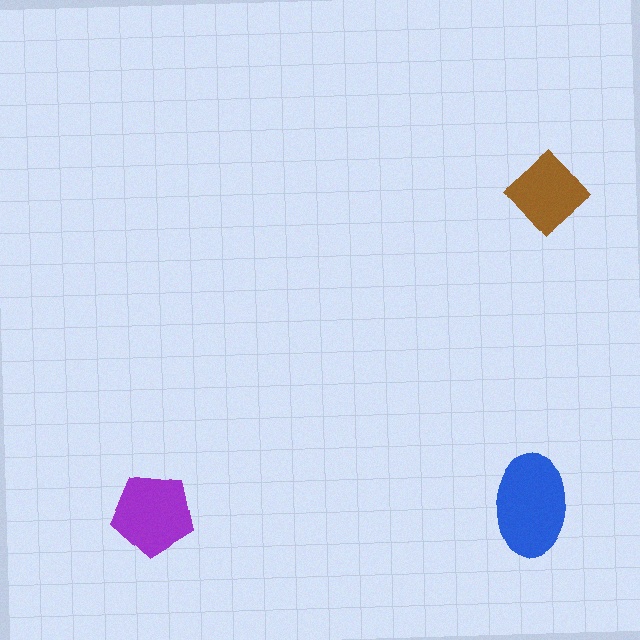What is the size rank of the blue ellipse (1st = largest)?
1st.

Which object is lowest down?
The blue ellipse is bottommost.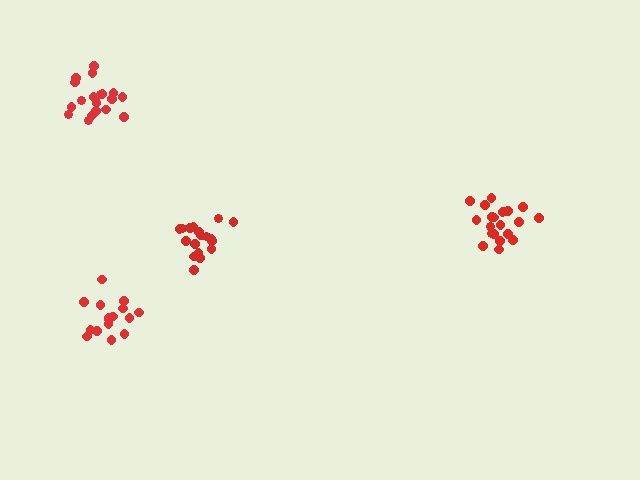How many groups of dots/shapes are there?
There are 4 groups.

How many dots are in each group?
Group 1: 18 dots, Group 2: 16 dots, Group 3: 20 dots, Group 4: 21 dots (75 total).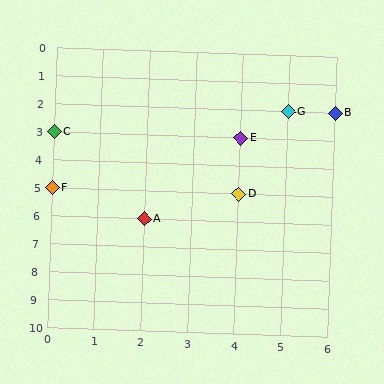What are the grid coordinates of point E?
Point E is at grid coordinates (4, 3).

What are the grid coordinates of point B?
Point B is at grid coordinates (6, 2).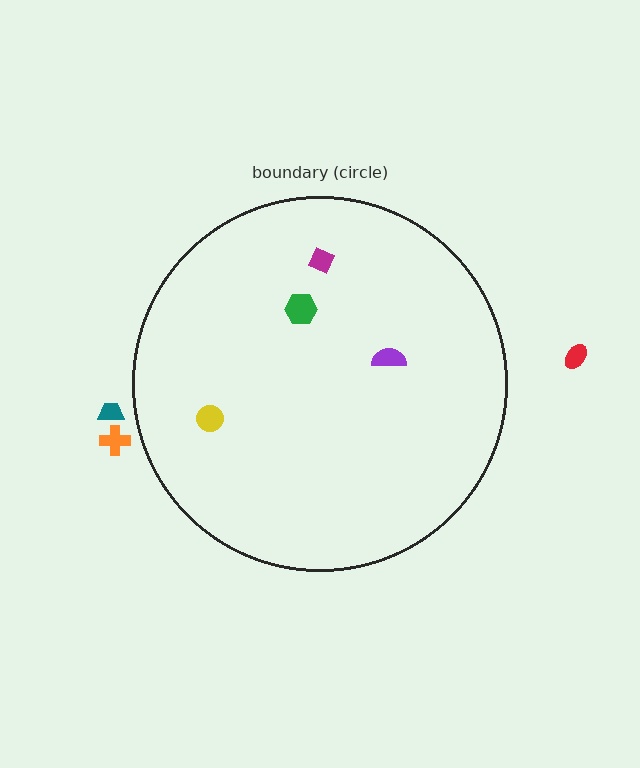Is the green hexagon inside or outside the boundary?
Inside.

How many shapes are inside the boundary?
4 inside, 3 outside.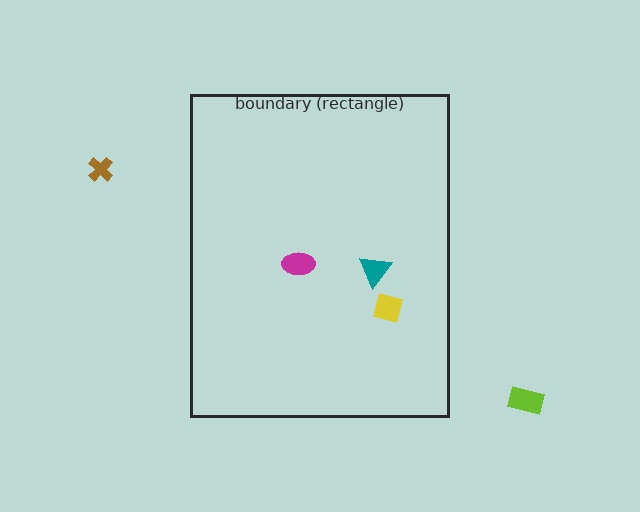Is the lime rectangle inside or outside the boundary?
Outside.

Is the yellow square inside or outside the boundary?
Inside.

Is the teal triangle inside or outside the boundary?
Inside.